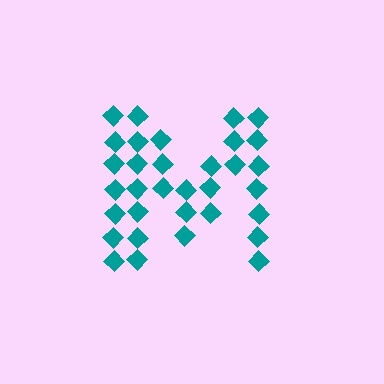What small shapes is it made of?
It is made of small diamonds.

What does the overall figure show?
The overall figure shows the letter M.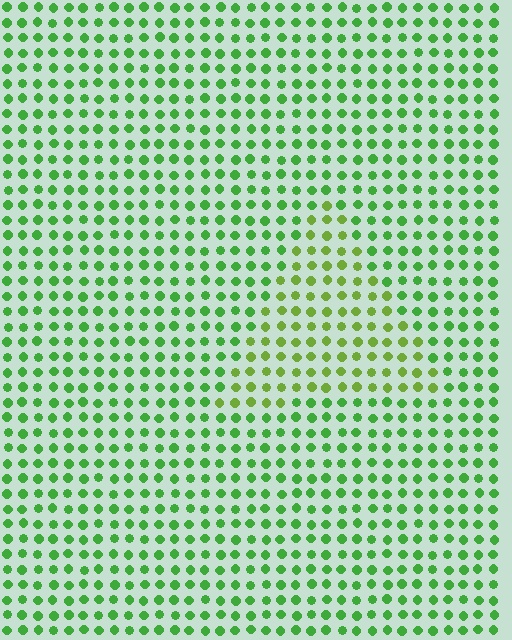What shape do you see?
I see a triangle.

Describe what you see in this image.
The image is filled with small green elements in a uniform arrangement. A triangle-shaped region is visible where the elements are tinted to a slightly different hue, forming a subtle color boundary.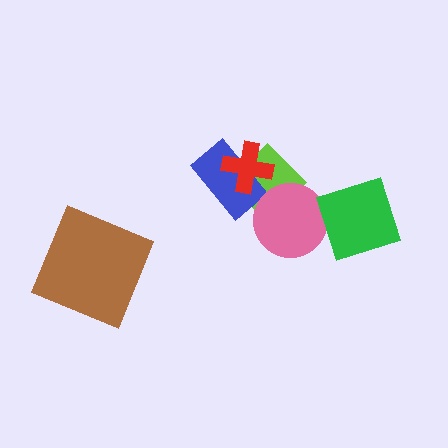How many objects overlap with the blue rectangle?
2 objects overlap with the blue rectangle.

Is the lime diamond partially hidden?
Yes, it is partially covered by another shape.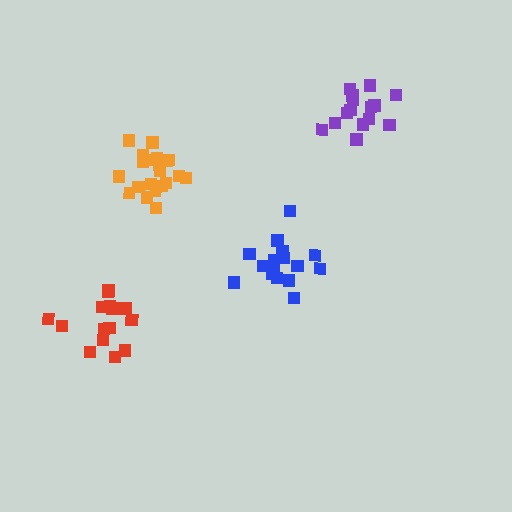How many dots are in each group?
Group 1: 21 dots, Group 2: 17 dots, Group 3: 16 dots, Group 4: 16 dots (70 total).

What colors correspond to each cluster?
The clusters are colored: orange, blue, purple, red.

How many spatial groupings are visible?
There are 4 spatial groupings.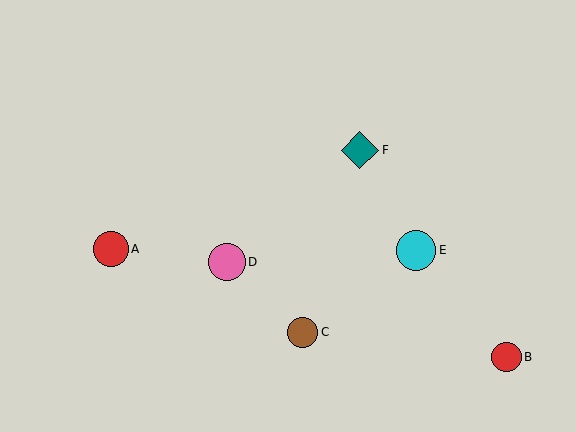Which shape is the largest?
The cyan circle (labeled E) is the largest.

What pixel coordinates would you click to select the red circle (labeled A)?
Click at (111, 249) to select the red circle A.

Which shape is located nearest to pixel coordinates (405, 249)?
The cyan circle (labeled E) at (416, 250) is nearest to that location.